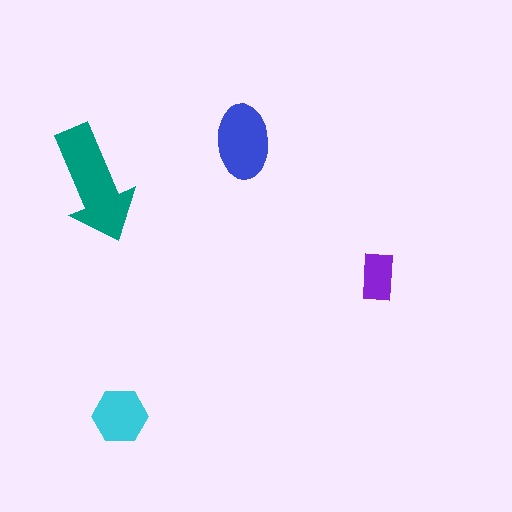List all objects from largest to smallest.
The teal arrow, the blue ellipse, the cyan hexagon, the purple rectangle.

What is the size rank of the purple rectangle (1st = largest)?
4th.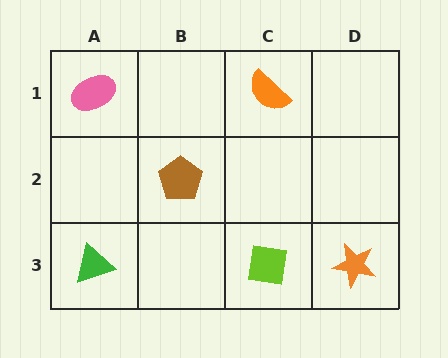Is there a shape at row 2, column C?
No, that cell is empty.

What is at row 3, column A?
A green triangle.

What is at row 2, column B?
A brown pentagon.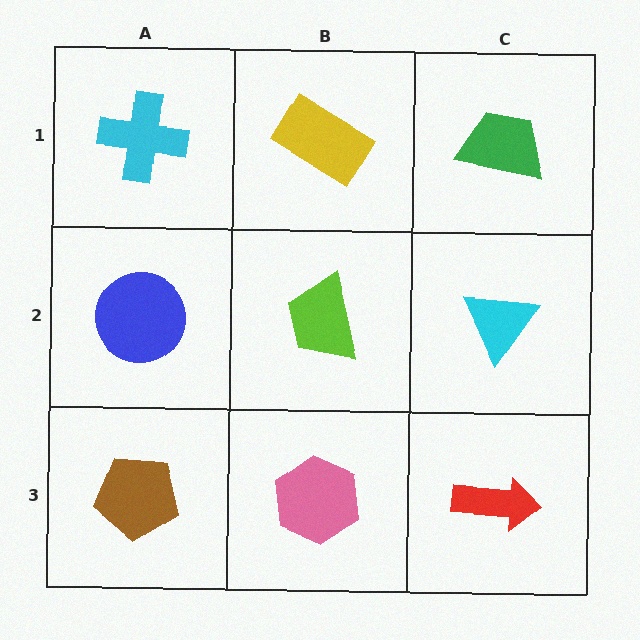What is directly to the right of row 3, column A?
A pink hexagon.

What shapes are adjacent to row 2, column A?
A cyan cross (row 1, column A), a brown pentagon (row 3, column A), a lime trapezoid (row 2, column B).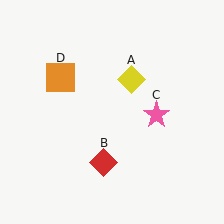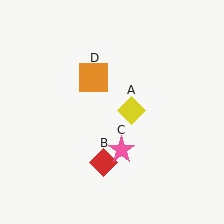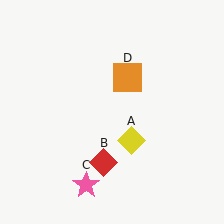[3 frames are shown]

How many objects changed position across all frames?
3 objects changed position: yellow diamond (object A), pink star (object C), orange square (object D).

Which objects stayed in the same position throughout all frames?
Red diamond (object B) remained stationary.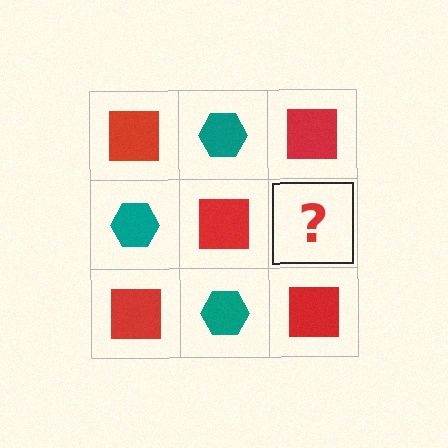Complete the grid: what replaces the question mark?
The question mark should be replaced with a teal hexagon.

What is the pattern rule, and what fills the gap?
The rule is that it alternates red square and teal hexagon in a checkerboard pattern. The gap should be filled with a teal hexagon.